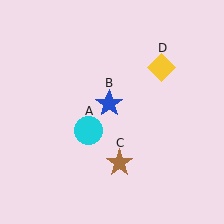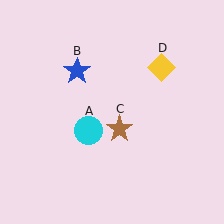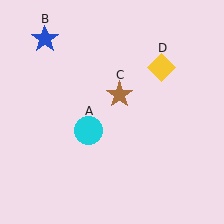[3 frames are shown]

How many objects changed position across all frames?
2 objects changed position: blue star (object B), brown star (object C).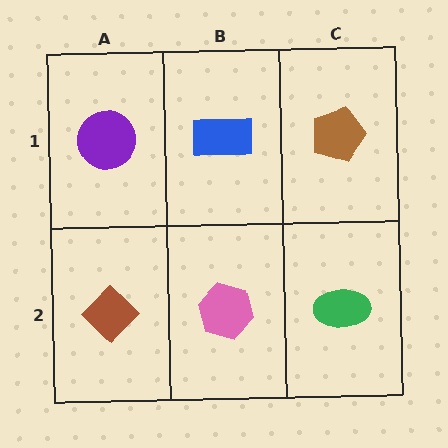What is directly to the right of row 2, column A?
A pink hexagon.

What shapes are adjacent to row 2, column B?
A blue rectangle (row 1, column B), a brown diamond (row 2, column A), a green ellipse (row 2, column C).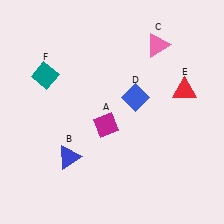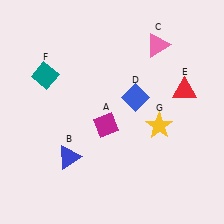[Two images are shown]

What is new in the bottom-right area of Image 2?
A yellow star (G) was added in the bottom-right area of Image 2.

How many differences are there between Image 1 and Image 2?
There is 1 difference between the two images.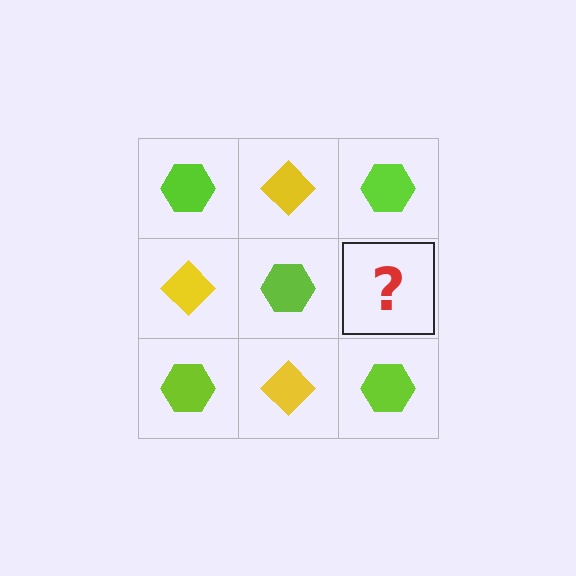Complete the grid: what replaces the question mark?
The question mark should be replaced with a yellow diamond.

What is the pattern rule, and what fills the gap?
The rule is that it alternates lime hexagon and yellow diamond in a checkerboard pattern. The gap should be filled with a yellow diamond.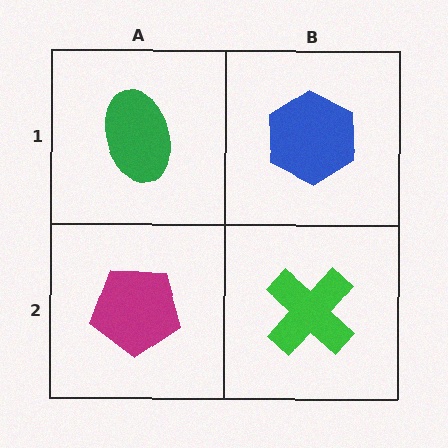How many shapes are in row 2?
2 shapes.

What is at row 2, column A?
A magenta pentagon.